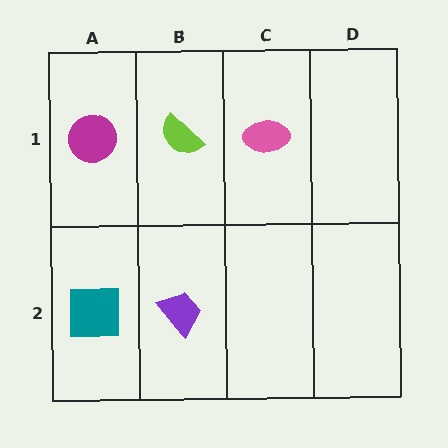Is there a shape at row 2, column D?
No, that cell is empty.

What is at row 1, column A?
A magenta circle.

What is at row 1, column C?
A pink ellipse.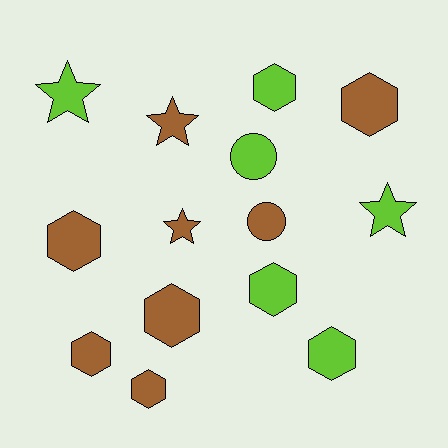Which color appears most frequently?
Brown, with 8 objects.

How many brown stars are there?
There are 2 brown stars.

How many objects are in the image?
There are 14 objects.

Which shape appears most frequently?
Hexagon, with 8 objects.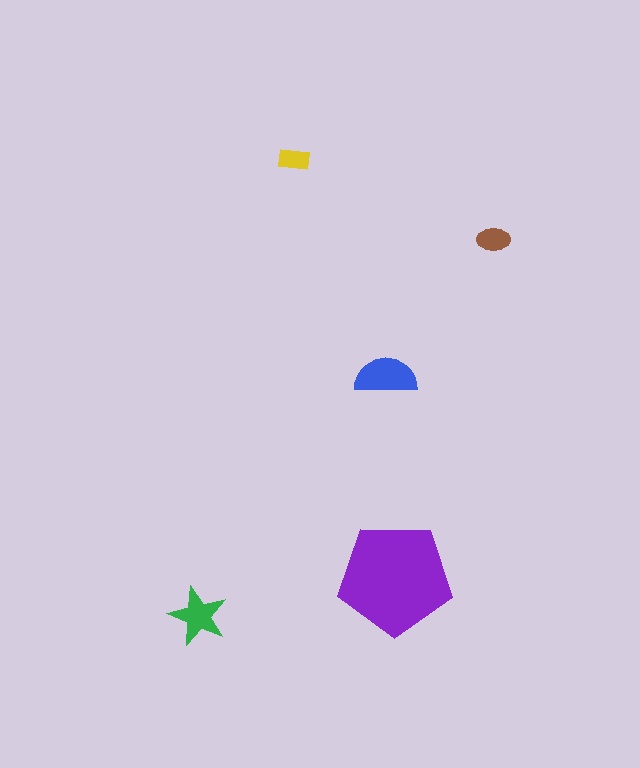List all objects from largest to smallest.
The purple pentagon, the blue semicircle, the green star, the brown ellipse, the yellow rectangle.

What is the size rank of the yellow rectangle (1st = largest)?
5th.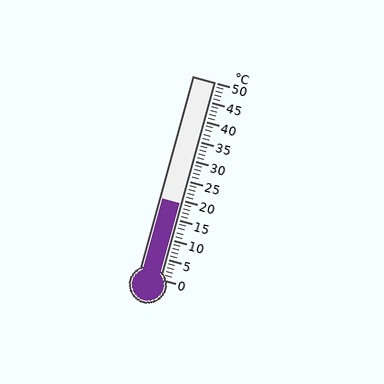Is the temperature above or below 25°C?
The temperature is below 25°C.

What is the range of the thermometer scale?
The thermometer scale ranges from 0°C to 50°C.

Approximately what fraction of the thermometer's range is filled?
The thermometer is filled to approximately 40% of its range.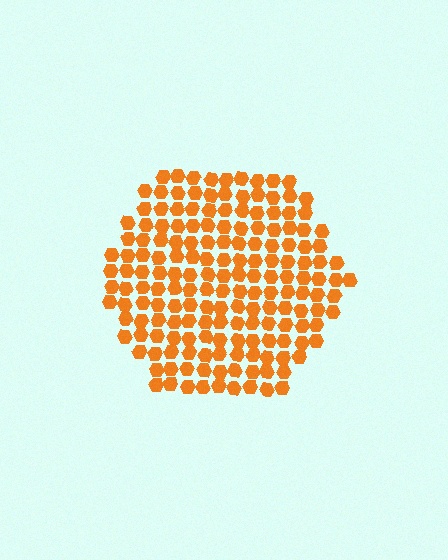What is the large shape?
The large shape is a hexagon.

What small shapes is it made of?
It is made of small hexagons.